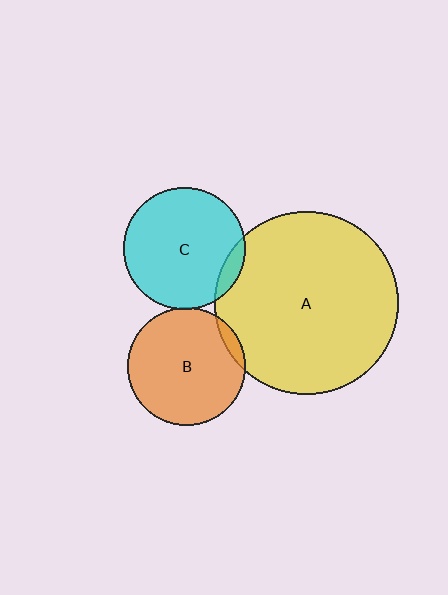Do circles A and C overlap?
Yes.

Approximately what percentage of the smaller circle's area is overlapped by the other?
Approximately 10%.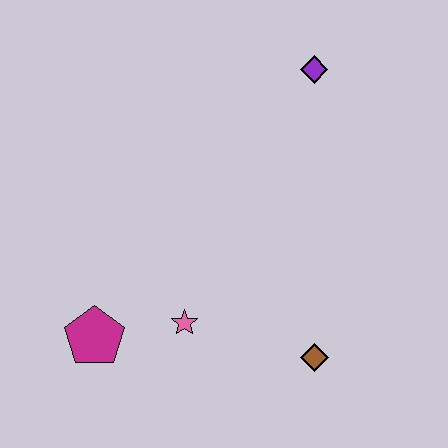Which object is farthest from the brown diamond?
The purple diamond is farthest from the brown diamond.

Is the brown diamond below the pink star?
Yes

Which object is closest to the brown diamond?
The pink star is closest to the brown diamond.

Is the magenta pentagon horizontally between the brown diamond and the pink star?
No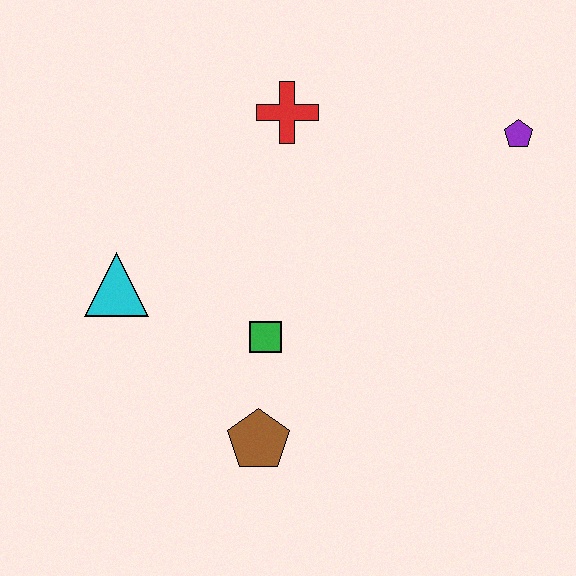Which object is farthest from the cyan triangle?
The purple pentagon is farthest from the cyan triangle.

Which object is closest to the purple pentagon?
The red cross is closest to the purple pentagon.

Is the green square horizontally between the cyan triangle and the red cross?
Yes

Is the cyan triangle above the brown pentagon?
Yes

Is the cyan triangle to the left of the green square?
Yes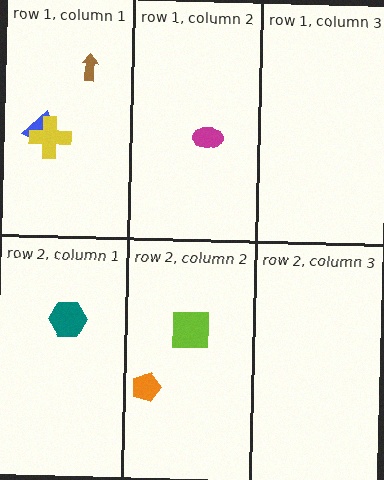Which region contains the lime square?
The row 2, column 2 region.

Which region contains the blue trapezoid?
The row 1, column 1 region.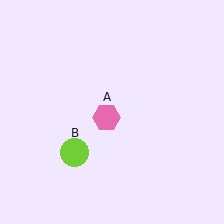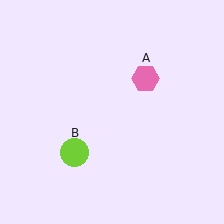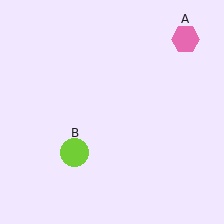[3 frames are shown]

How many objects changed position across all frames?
1 object changed position: pink hexagon (object A).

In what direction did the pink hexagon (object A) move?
The pink hexagon (object A) moved up and to the right.